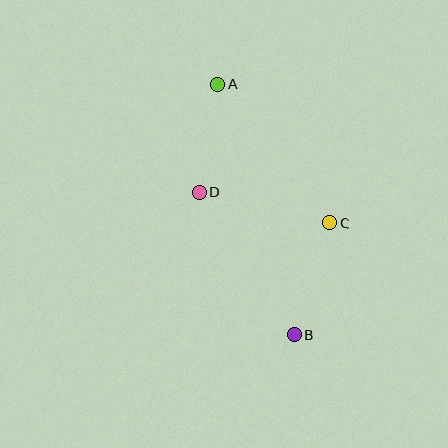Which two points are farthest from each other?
Points A and B are farthest from each other.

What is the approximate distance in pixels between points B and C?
The distance between B and C is approximately 117 pixels.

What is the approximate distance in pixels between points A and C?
The distance between A and C is approximately 179 pixels.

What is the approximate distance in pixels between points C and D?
The distance between C and D is approximately 134 pixels.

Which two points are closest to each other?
Points A and D are closest to each other.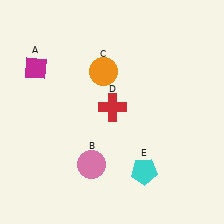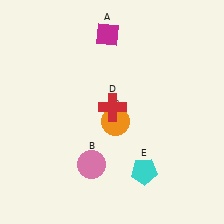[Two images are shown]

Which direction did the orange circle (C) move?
The orange circle (C) moved down.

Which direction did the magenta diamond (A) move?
The magenta diamond (A) moved right.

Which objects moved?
The objects that moved are: the magenta diamond (A), the orange circle (C).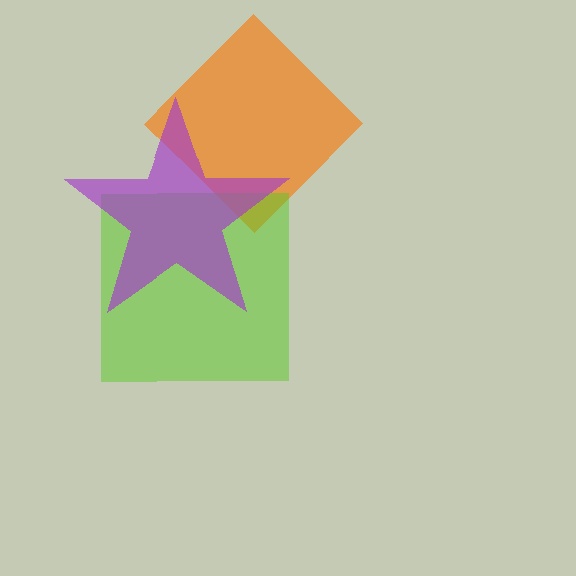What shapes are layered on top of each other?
The layered shapes are: an orange diamond, a lime square, a purple star.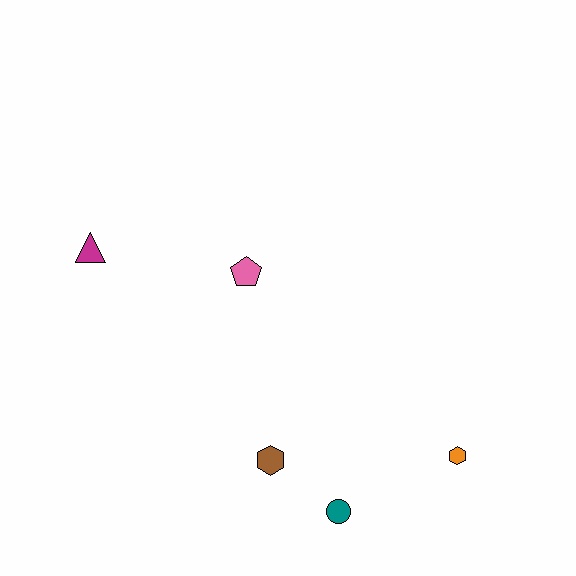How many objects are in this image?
There are 5 objects.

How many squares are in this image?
There are no squares.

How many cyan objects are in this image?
There are no cyan objects.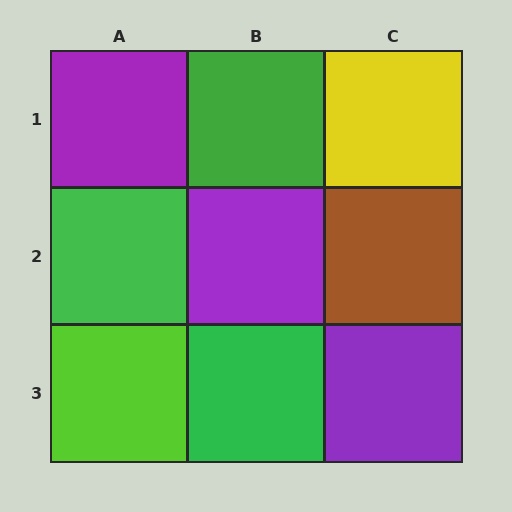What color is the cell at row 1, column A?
Purple.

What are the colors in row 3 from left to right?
Lime, green, purple.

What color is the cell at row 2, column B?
Purple.